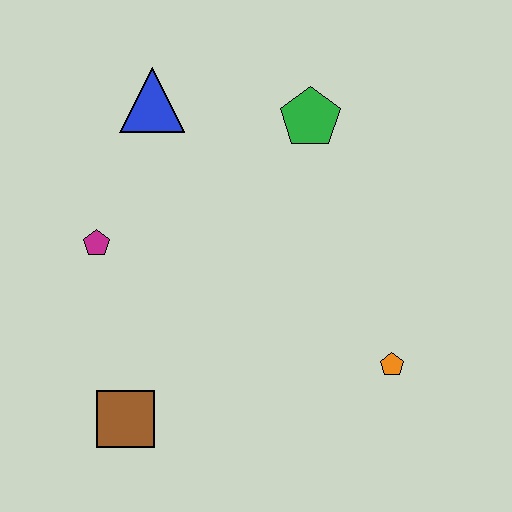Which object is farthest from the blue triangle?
The orange pentagon is farthest from the blue triangle.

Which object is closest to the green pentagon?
The blue triangle is closest to the green pentagon.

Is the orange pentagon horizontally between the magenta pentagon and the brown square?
No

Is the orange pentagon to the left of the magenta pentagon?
No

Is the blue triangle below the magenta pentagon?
No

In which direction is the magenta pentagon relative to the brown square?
The magenta pentagon is above the brown square.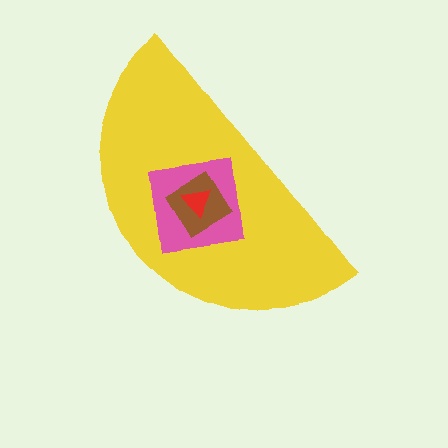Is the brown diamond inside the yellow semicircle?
Yes.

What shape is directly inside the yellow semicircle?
The pink square.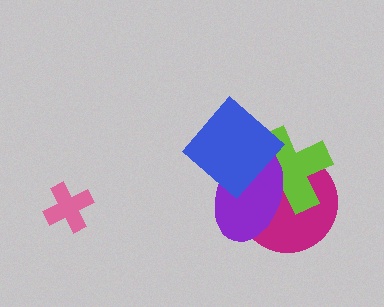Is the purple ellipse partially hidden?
Yes, it is partially covered by another shape.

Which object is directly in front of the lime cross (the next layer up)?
The purple ellipse is directly in front of the lime cross.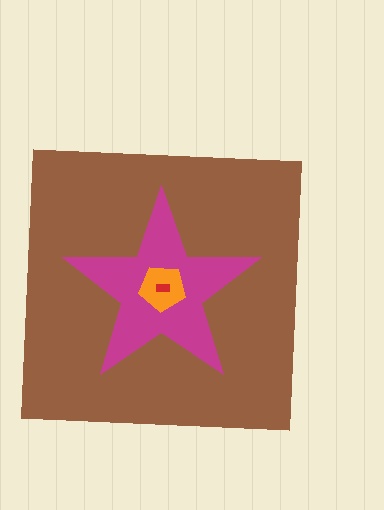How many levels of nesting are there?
4.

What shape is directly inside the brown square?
The magenta star.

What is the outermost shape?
The brown square.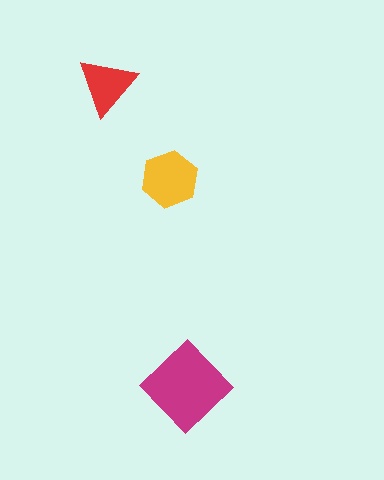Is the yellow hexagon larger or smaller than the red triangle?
Larger.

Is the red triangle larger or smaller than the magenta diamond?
Smaller.